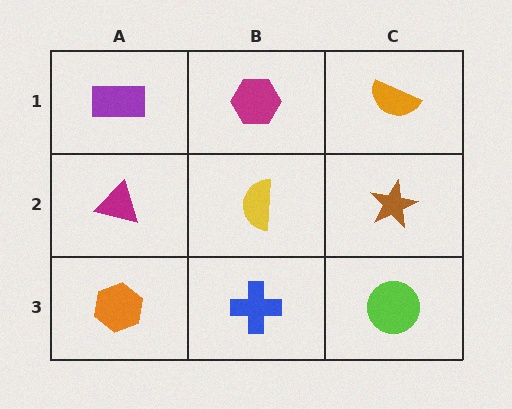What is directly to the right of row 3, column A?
A blue cross.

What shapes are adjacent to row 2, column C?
An orange semicircle (row 1, column C), a lime circle (row 3, column C), a yellow semicircle (row 2, column B).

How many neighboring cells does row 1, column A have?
2.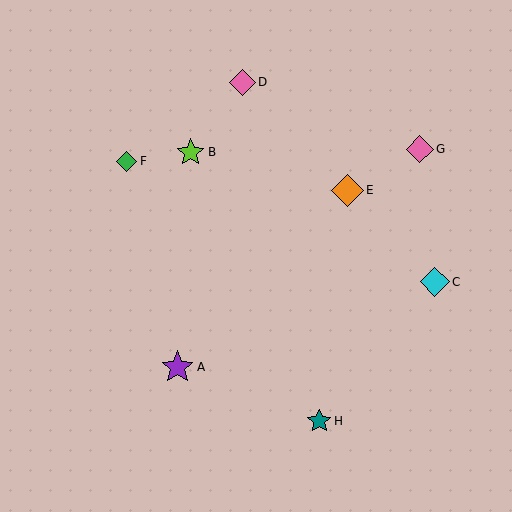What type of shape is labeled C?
Shape C is a cyan diamond.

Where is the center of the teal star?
The center of the teal star is at (319, 421).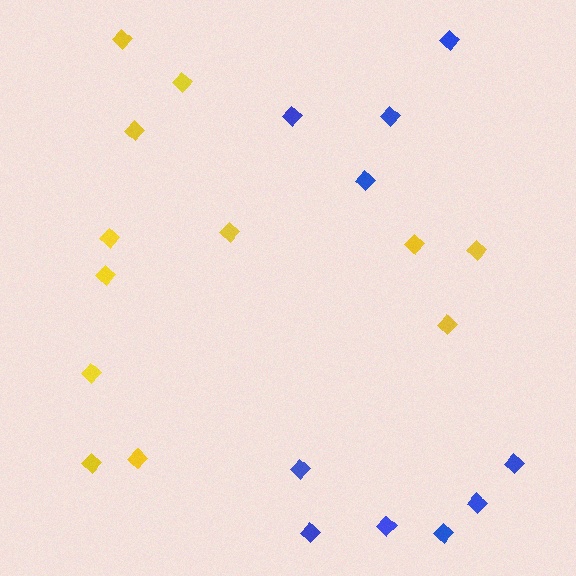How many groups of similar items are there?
There are 2 groups: one group of yellow diamonds (12) and one group of blue diamonds (10).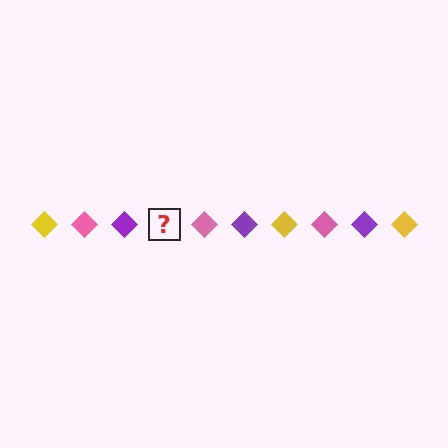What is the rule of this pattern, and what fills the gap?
The rule is that the pattern cycles through yellow, pink, purple diamonds. The gap should be filled with a yellow diamond.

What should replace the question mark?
The question mark should be replaced with a yellow diamond.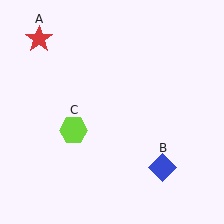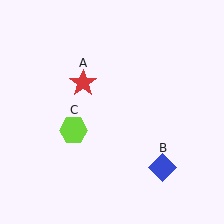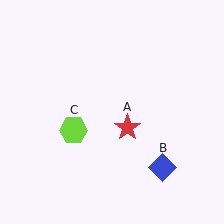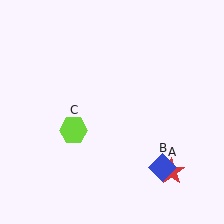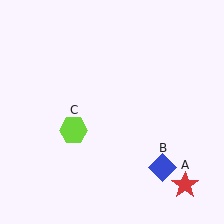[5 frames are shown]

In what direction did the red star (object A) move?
The red star (object A) moved down and to the right.